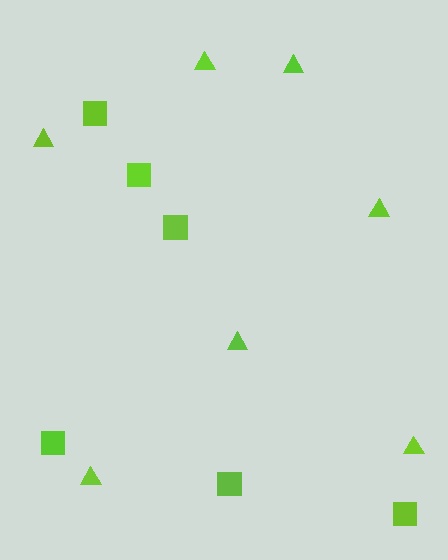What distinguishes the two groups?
There are 2 groups: one group of squares (6) and one group of triangles (7).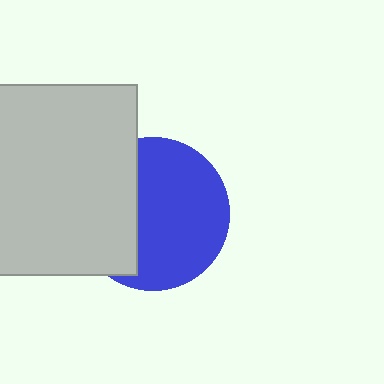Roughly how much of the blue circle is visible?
About half of it is visible (roughly 64%).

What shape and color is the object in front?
The object in front is a light gray square.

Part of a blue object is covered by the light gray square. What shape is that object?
It is a circle.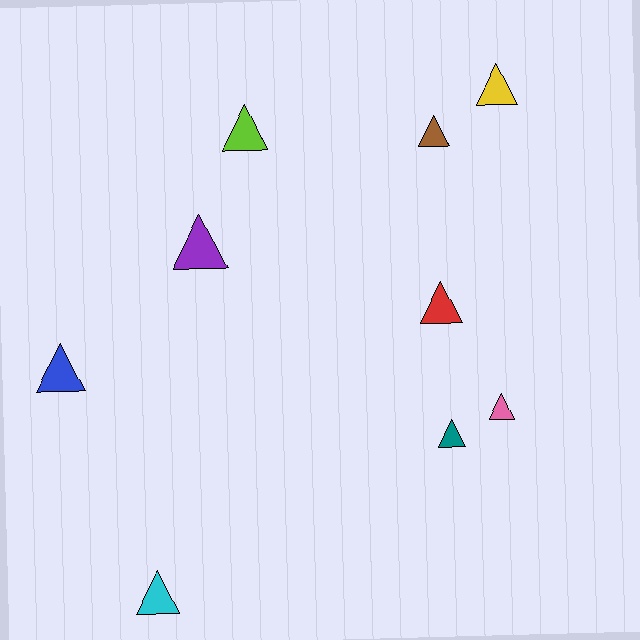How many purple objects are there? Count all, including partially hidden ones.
There is 1 purple object.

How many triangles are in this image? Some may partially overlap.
There are 9 triangles.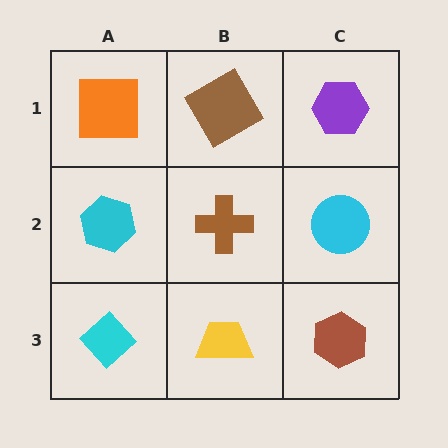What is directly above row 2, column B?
A brown diamond.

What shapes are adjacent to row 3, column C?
A cyan circle (row 2, column C), a yellow trapezoid (row 3, column B).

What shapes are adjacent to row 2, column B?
A brown diamond (row 1, column B), a yellow trapezoid (row 3, column B), a cyan hexagon (row 2, column A), a cyan circle (row 2, column C).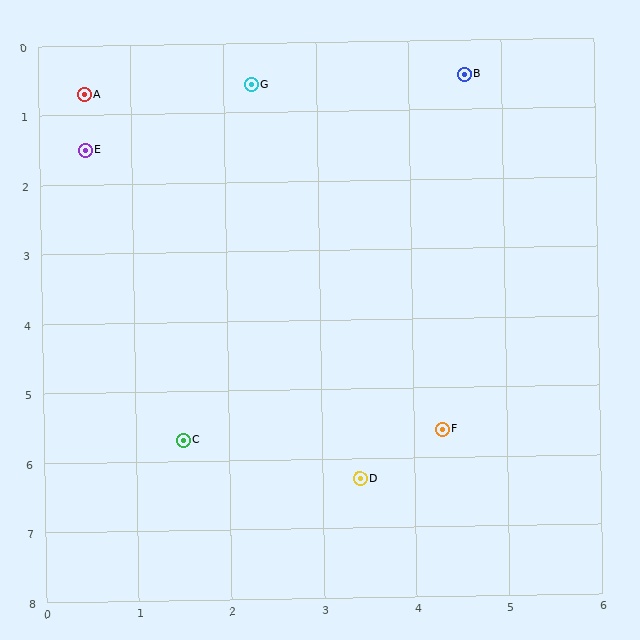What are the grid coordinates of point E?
Point E is at approximately (0.5, 1.5).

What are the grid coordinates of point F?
Point F is at approximately (4.3, 5.6).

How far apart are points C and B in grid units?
Points C and B are about 6.1 grid units apart.